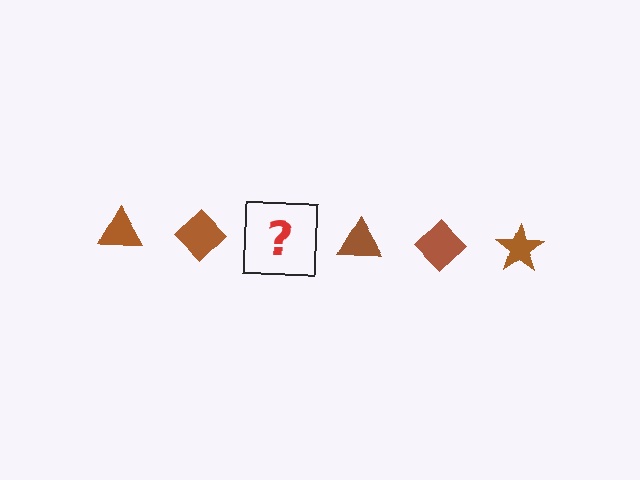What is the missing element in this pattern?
The missing element is a brown star.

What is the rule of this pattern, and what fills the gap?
The rule is that the pattern cycles through triangle, diamond, star shapes in brown. The gap should be filled with a brown star.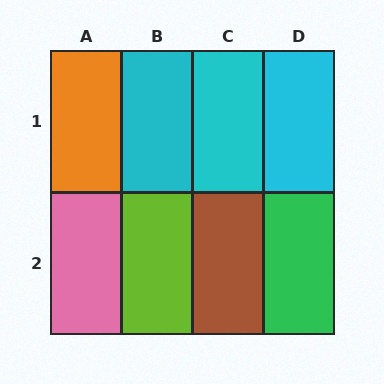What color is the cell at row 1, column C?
Cyan.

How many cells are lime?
1 cell is lime.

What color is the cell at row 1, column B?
Cyan.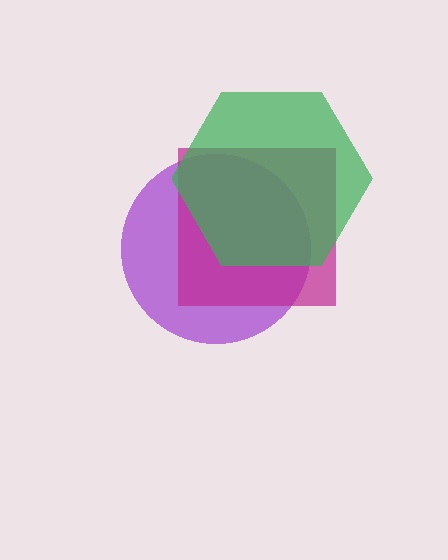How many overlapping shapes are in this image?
There are 3 overlapping shapes in the image.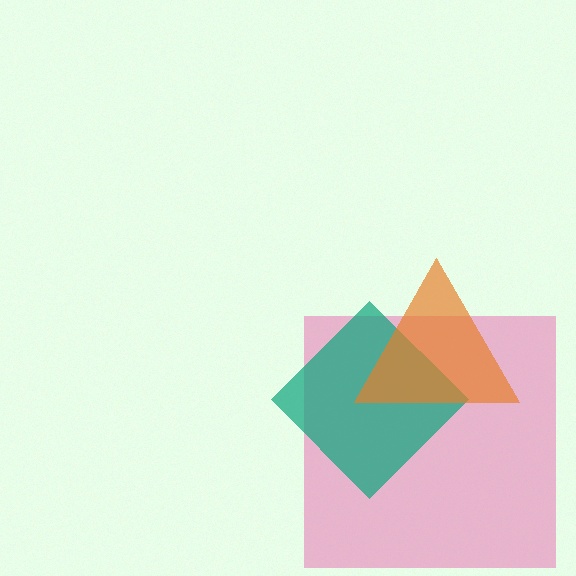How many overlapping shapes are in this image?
There are 3 overlapping shapes in the image.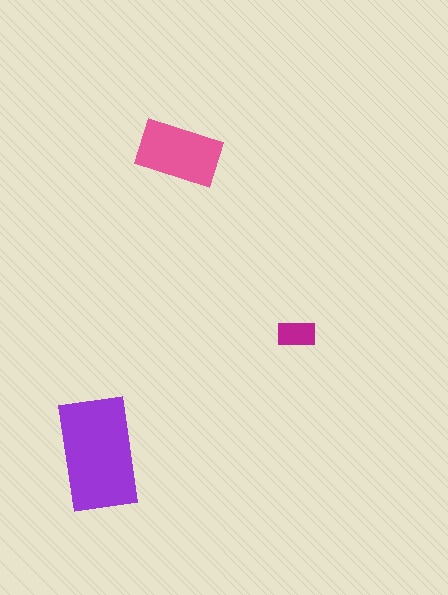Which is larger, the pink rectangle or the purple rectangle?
The purple one.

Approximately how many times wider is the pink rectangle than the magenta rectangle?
About 2 times wider.